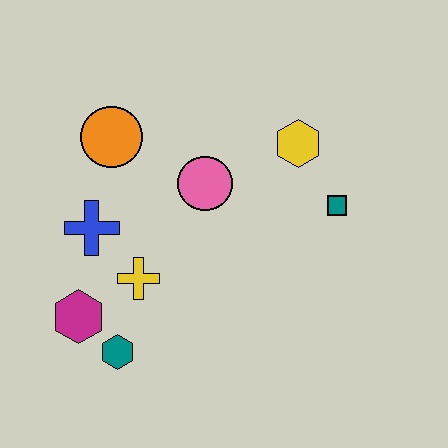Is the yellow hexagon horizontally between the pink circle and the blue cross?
No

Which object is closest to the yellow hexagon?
The teal square is closest to the yellow hexagon.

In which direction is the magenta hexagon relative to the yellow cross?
The magenta hexagon is to the left of the yellow cross.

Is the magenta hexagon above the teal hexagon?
Yes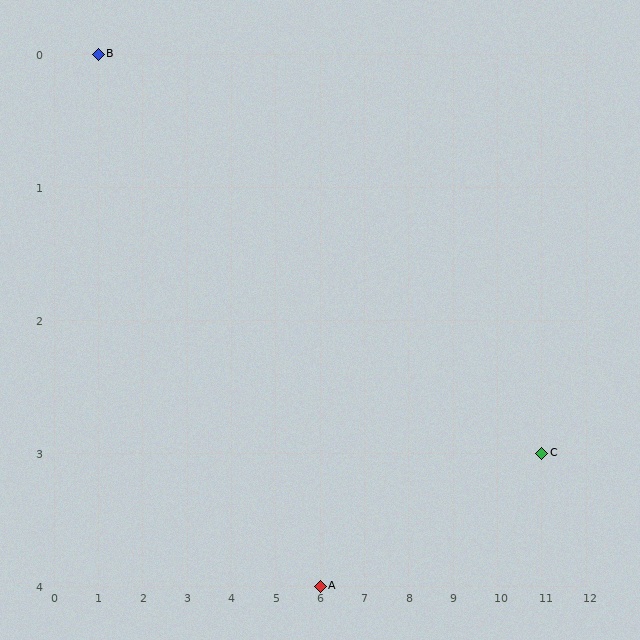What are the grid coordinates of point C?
Point C is at grid coordinates (11, 3).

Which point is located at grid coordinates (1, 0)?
Point B is at (1, 0).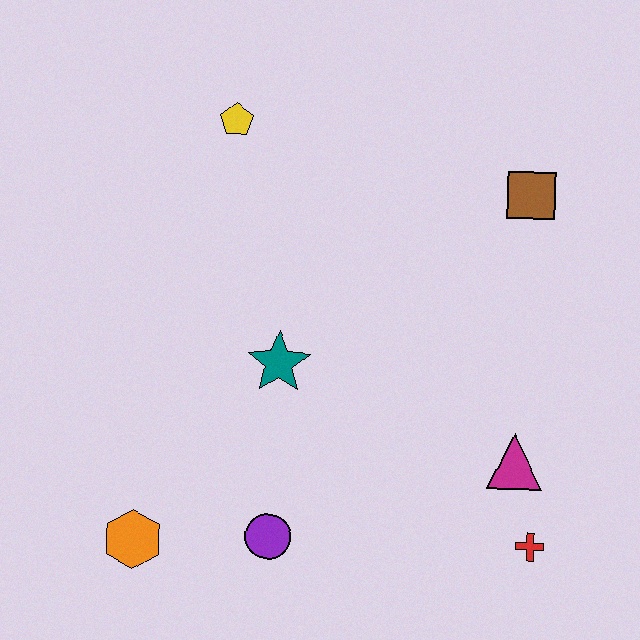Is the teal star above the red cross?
Yes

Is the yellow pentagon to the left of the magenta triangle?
Yes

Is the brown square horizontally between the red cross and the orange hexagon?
Yes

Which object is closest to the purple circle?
The orange hexagon is closest to the purple circle.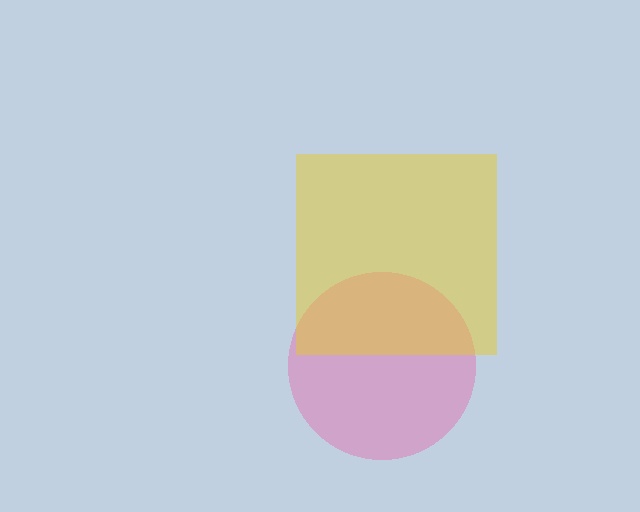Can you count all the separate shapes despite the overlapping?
Yes, there are 2 separate shapes.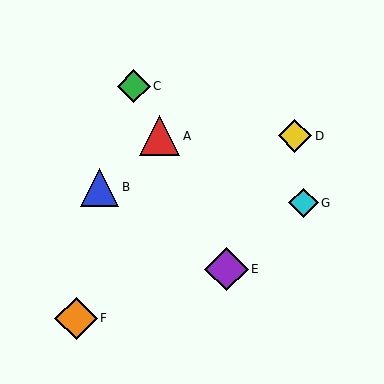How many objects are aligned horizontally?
2 objects (A, D) are aligned horizontally.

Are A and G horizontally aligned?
No, A is at y≈136 and G is at y≈203.